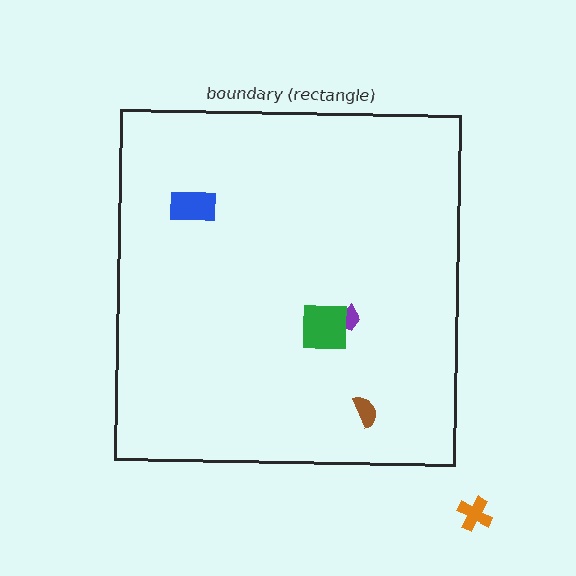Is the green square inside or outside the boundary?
Inside.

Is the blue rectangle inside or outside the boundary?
Inside.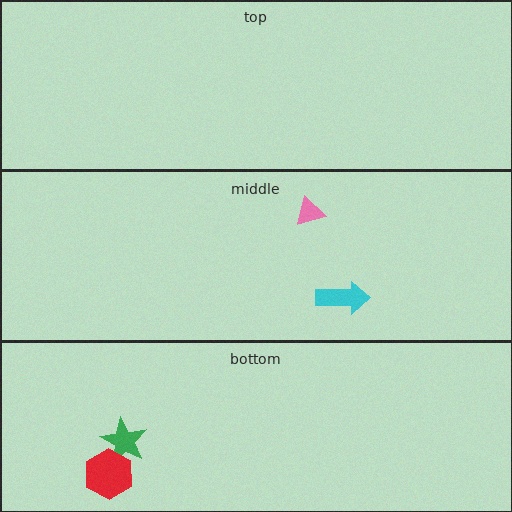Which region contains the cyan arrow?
The middle region.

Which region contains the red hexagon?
The bottom region.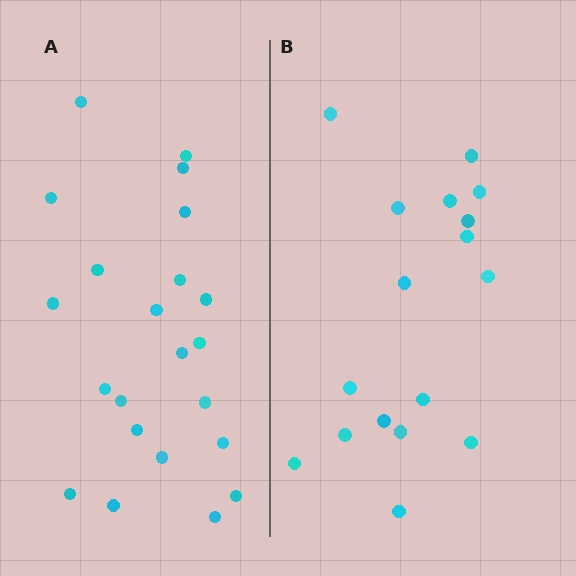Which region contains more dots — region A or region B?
Region A (the left region) has more dots.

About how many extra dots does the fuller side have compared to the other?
Region A has about 5 more dots than region B.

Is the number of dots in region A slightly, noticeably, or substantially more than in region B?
Region A has noticeably more, but not dramatically so. The ratio is roughly 1.3 to 1.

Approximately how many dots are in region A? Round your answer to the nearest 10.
About 20 dots. (The exact count is 22, which rounds to 20.)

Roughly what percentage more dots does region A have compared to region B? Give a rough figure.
About 30% more.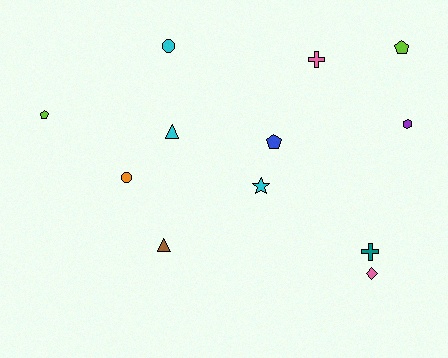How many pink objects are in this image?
There are 2 pink objects.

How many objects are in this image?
There are 12 objects.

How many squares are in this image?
There are no squares.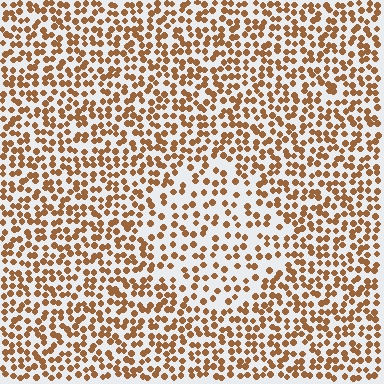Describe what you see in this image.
The image contains small brown elements arranged at two different densities. A circle-shaped region is visible where the elements are less densely packed than the surrounding area.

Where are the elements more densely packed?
The elements are more densely packed outside the circle boundary.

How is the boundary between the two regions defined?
The boundary is defined by a change in element density (approximately 1.7x ratio). All elements are the same color, size, and shape.